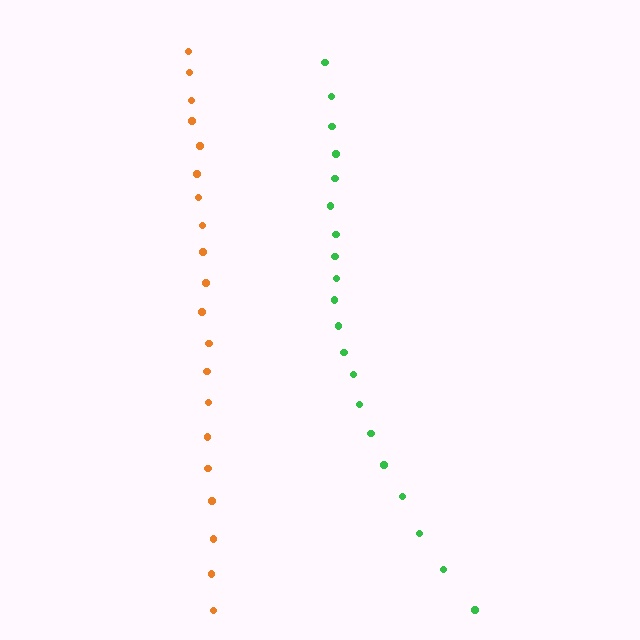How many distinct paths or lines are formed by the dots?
There are 2 distinct paths.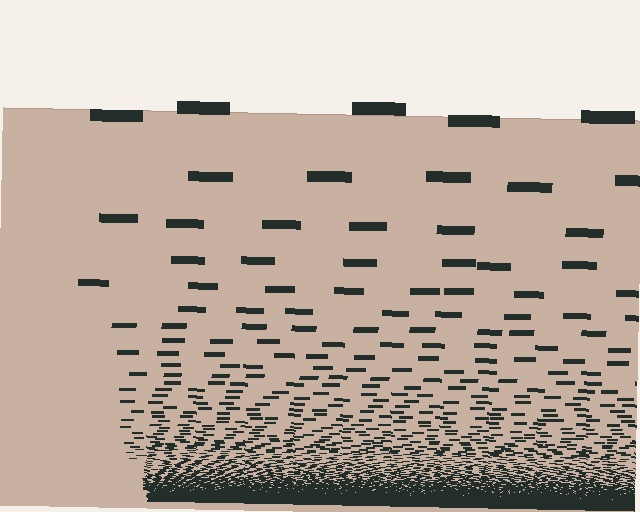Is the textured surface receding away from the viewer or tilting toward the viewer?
The surface appears to tilt toward the viewer. Texture elements get larger and sparser toward the top.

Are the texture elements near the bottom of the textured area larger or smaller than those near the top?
Smaller. The gradient is inverted — elements near the bottom are smaller and denser.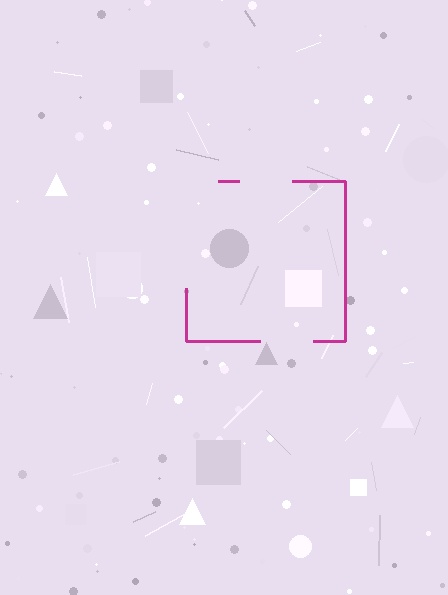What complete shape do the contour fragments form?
The contour fragments form a square.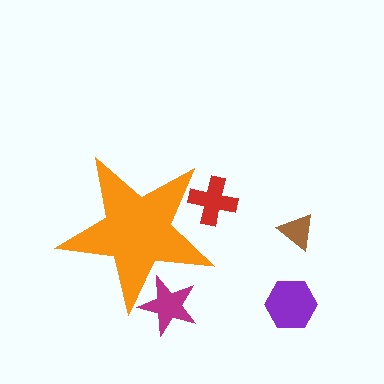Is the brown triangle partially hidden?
No, the brown triangle is fully visible.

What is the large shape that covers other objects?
An orange star.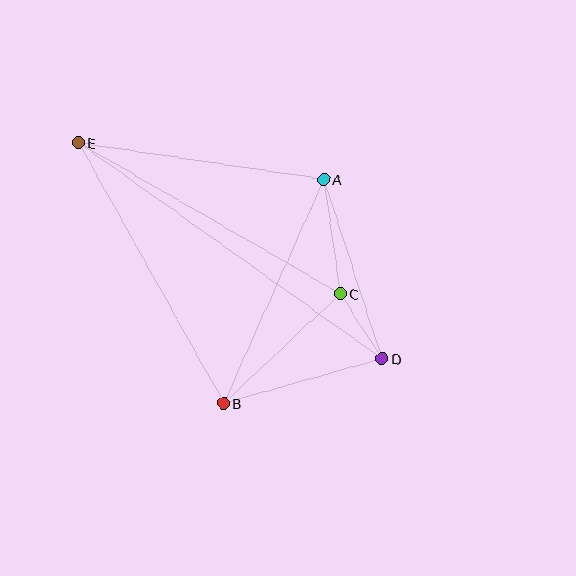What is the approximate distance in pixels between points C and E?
The distance between C and E is approximately 302 pixels.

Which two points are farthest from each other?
Points D and E are farthest from each other.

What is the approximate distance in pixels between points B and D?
The distance between B and D is approximately 165 pixels.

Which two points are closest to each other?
Points C and D are closest to each other.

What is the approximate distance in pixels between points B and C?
The distance between B and C is approximately 160 pixels.